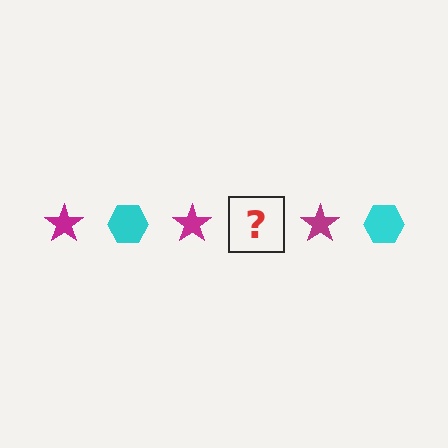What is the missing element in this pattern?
The missing element is a cyan hexagon.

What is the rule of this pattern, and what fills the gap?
The rule is that the pattern alternates between magenta star and cyan hexagon. The gap should be filled with a cyan hexagon.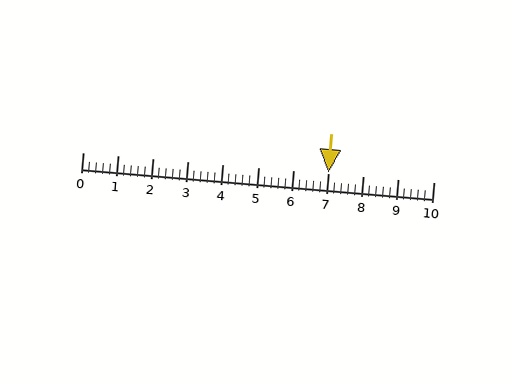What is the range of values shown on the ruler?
The ruler shows values from 0 to 10.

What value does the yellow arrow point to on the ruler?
The yellow arrow points to approximately 7.0.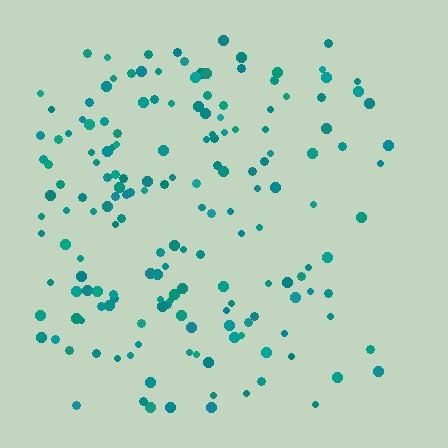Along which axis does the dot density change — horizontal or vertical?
Horizontal.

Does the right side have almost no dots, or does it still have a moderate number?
Still a moderate number, just noticeably fewer than the left.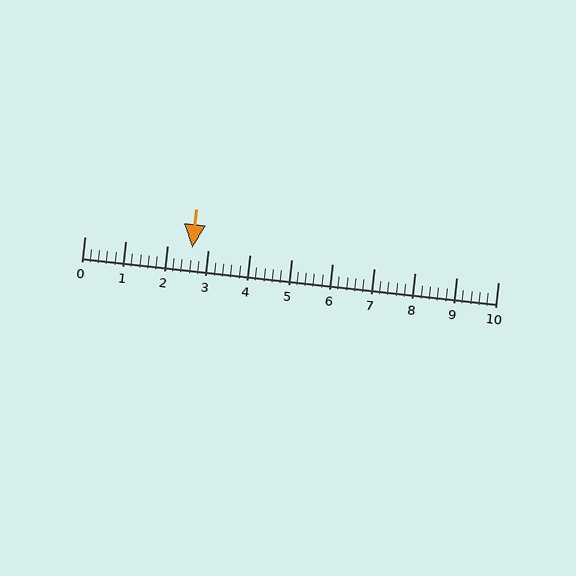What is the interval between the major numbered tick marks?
The major tick marks are spaced 1 units apart.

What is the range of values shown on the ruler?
The ruler shows values from 0 to 10.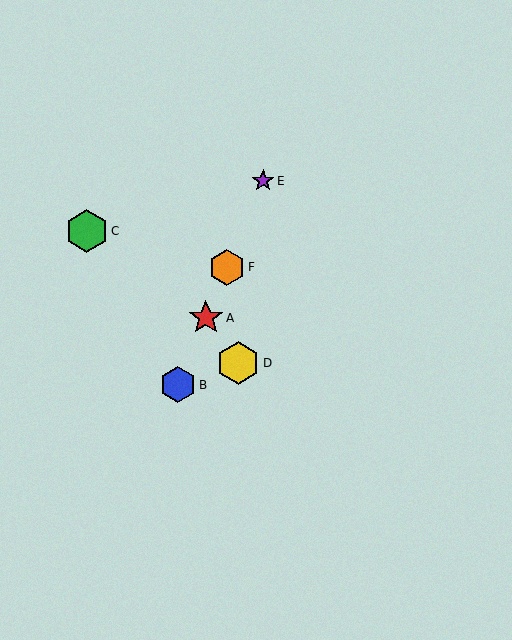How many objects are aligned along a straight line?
4 objects (A, B, E, F) are aligned along a straight line.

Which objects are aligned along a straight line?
Objects A, B, E, F are aligned along a straight line.